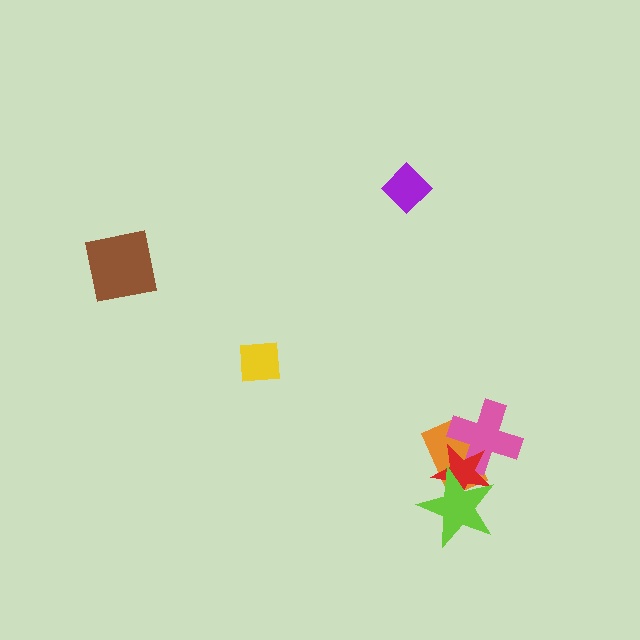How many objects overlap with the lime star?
2 objects overlap with the lime star.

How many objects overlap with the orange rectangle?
3 objects overlap with the orange rectangle.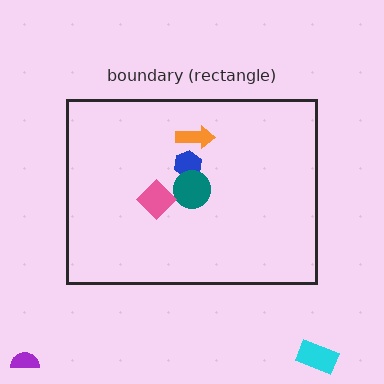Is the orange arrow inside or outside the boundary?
Inside.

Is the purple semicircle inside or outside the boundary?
Outside.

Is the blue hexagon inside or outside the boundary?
Inside.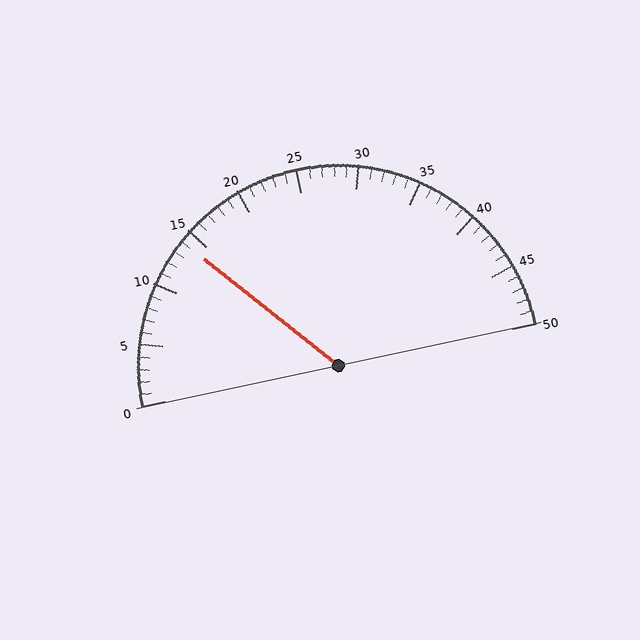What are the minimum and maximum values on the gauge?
The gauge ranges from 0 to 50.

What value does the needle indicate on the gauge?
The needle indicates approximately 14.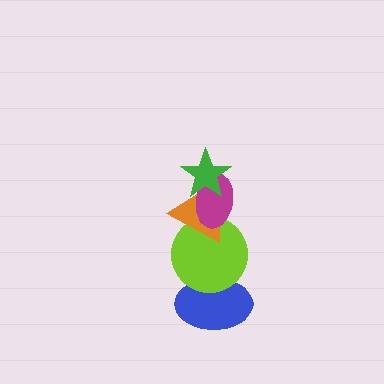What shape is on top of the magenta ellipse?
The green star is on top of the magenta ellipse.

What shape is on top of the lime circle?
The orange triangle is on top of the lime circle.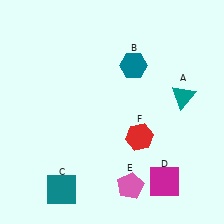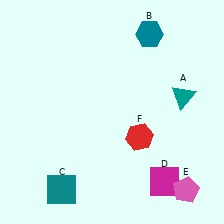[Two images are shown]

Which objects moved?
The objects that moved are: the teal hexagon (B), the pink pentagon (E).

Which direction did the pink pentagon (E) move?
The pink pentagon (E) moved right.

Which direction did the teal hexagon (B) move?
The teal hexagon (B) moved up.